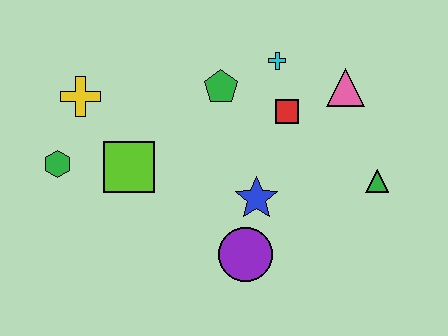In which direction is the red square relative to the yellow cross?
The red square is to the right of the yellow cross.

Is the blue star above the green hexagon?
No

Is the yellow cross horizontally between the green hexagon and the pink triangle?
Yes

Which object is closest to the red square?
The cyan cross is closest to the red square.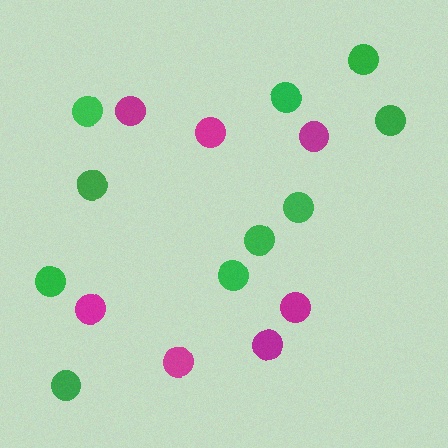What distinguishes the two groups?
There are 2 groups: one group of magenta circles (7) and one group of green circles (10).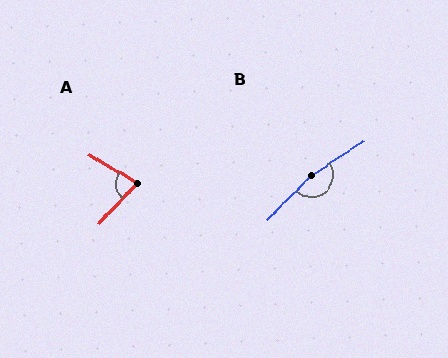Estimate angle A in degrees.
Approximately 77 degrees.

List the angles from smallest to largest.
A (77°), B (168°).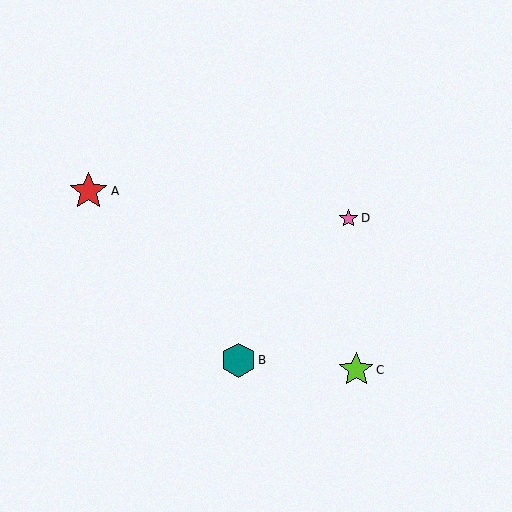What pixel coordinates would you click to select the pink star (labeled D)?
Click at (348, 218) to select the pink star D.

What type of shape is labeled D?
Shape D is a pink star.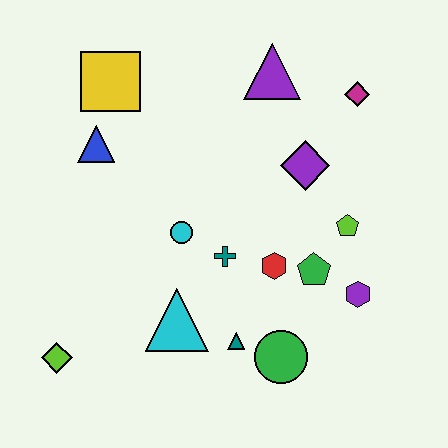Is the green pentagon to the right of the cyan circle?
Yes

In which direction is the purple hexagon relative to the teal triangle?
The purple hexagon is to the right of the teal triangle.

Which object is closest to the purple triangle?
The magenta diamond is closest to the purple triangle.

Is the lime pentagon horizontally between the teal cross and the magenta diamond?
Yes